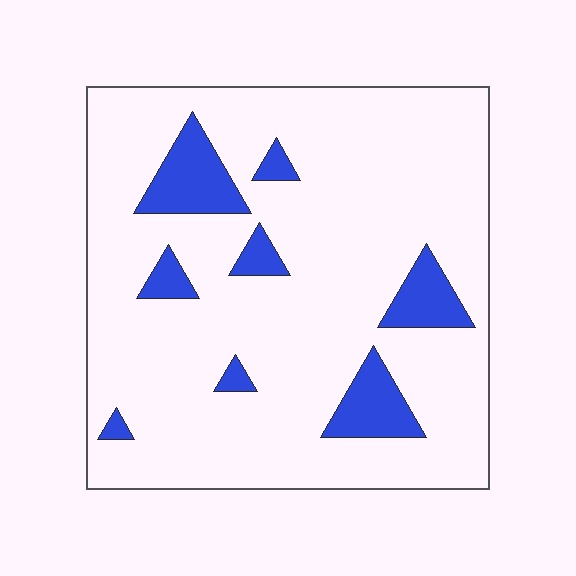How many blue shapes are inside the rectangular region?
8.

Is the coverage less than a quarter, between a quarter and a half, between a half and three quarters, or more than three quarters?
Less than a quarter.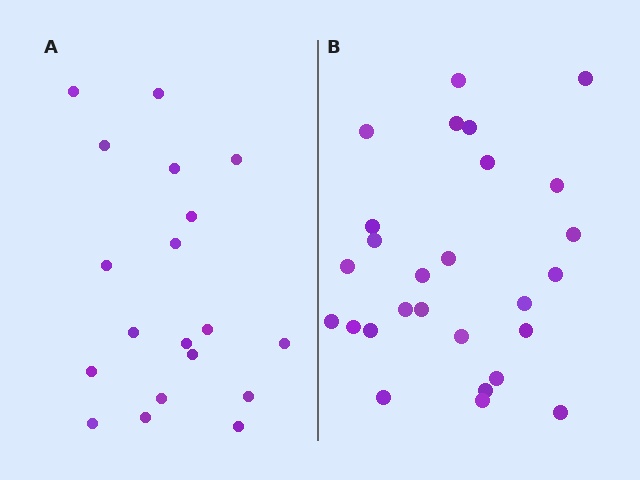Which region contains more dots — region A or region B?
Region B (the right region) has more dots.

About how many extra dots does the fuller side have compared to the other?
Region B has roughly 8 or so more dots than region A.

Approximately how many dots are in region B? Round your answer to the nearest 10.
About 30 dots. (The exact count is 27, which rounds to 30.)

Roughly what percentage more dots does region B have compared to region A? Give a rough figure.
About 40% more.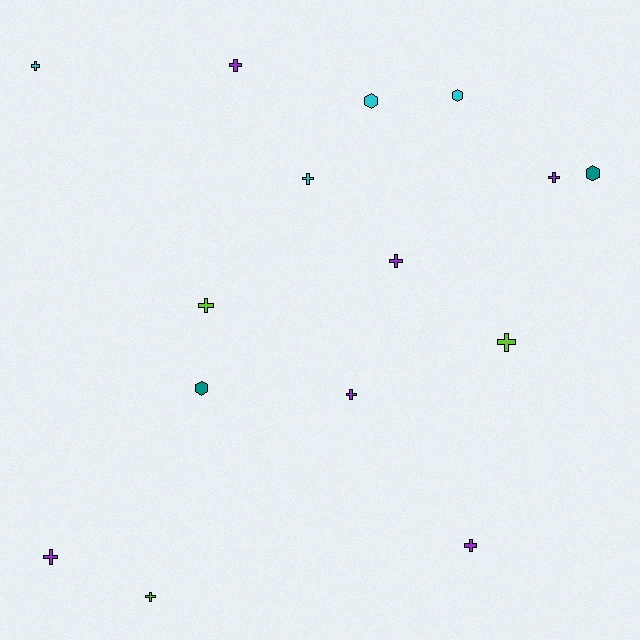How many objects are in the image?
There are 15 objects.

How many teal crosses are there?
There are no teal crosses.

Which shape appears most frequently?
Cross, with 11 objects.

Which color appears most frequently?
Purple, with 6 objects.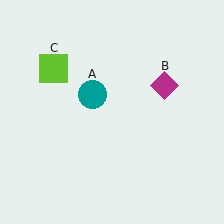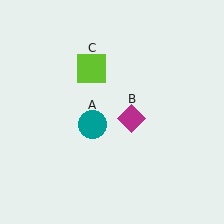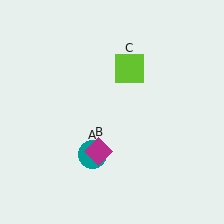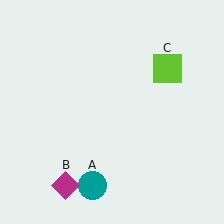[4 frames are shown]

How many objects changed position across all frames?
3 objects changed position: teal circle (object A), magenta diamond (object B), lime square (object C).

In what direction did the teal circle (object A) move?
The teal circle (object A) moved down.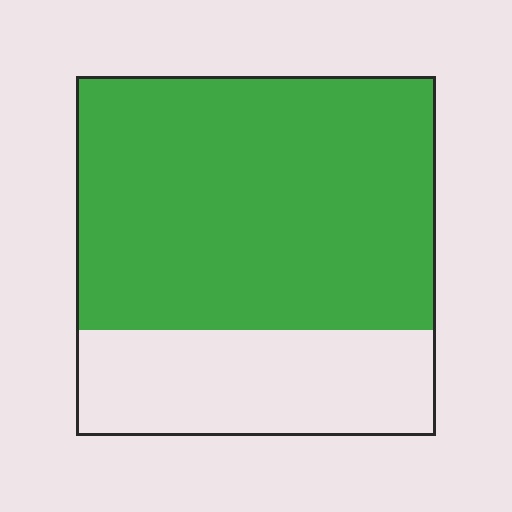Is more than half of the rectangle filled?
Yes.